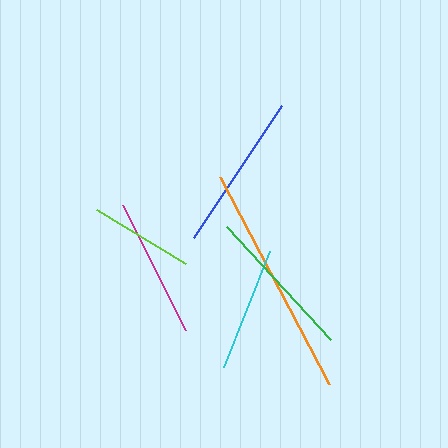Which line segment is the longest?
The orange line is the longest at approximately 233 pixels.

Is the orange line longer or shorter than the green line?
The orange line is longer than the green line.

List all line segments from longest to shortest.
From longest to shortest: orange, blue, green, magenta, cyan, lime.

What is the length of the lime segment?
The lime segment is approximately 104 pixels long.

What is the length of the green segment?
The green segment is approximately 153 pixels long.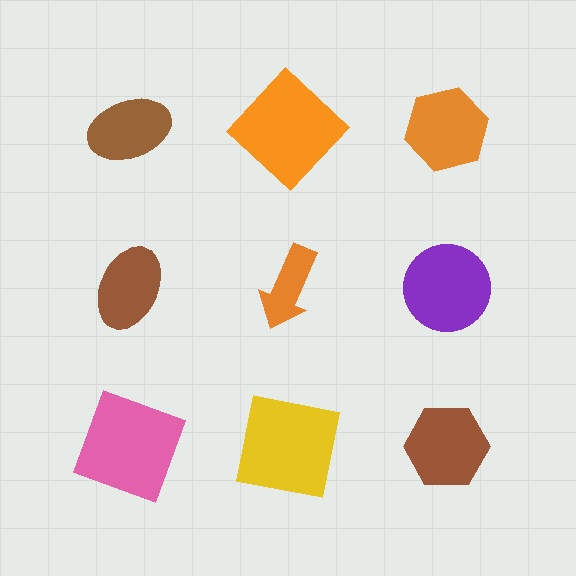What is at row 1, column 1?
A brown ellipse.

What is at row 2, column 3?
A purple circle.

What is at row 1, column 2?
An orange diamond.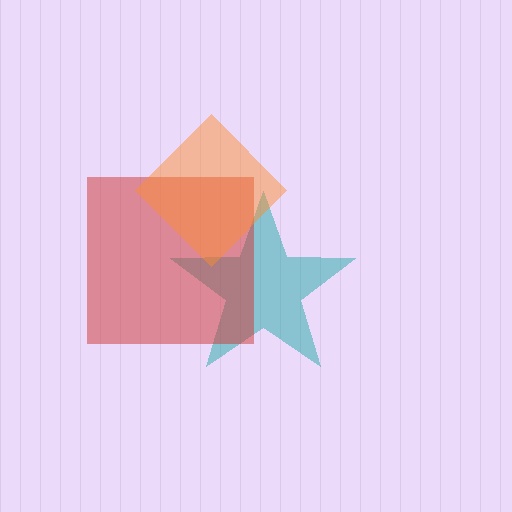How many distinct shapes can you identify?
There are 3 distinct shapes: a teal star, a red square, an orange diamond.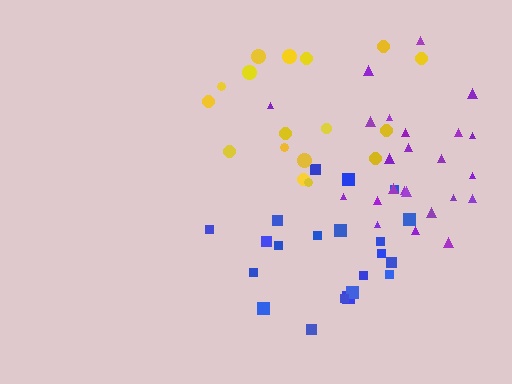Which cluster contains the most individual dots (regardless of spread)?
Purple (24).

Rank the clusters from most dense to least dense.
yellow, purple, blue.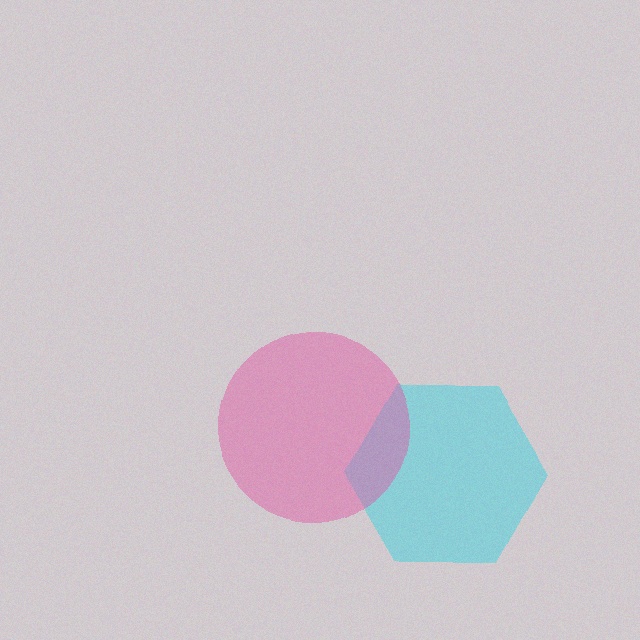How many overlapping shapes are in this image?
There are 2 overlapping shapes in the image.